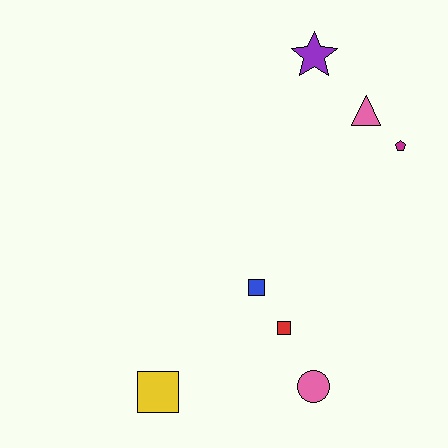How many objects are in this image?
There are 7 objects.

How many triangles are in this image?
There is 1 triangle.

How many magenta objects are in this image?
There is 1 magenta object.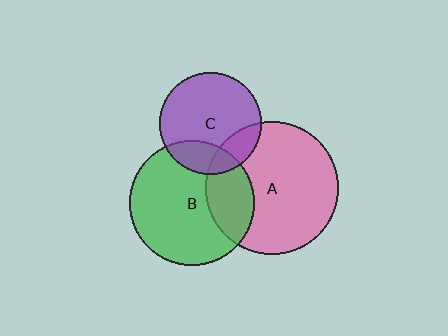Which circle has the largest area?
Circle A (pink).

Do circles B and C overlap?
Yes.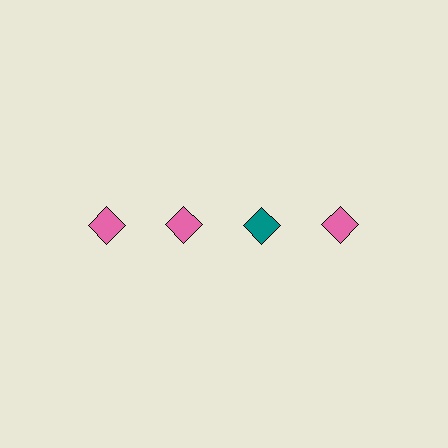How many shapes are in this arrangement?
There are 4 shapes arranged in a grid pattern.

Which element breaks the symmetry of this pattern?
The teal diamond in the top row, center column breaks the symmetry. All other shapes are pink diamonds.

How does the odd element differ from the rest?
It has a different color: teal instead of pink.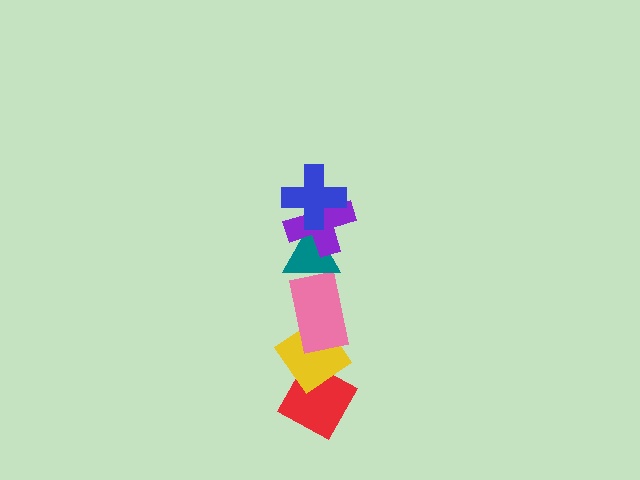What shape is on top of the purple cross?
The blue cross is on top of the purple cross.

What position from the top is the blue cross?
The blue cross is 1st from the top.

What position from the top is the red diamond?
The red diamond is 6th from the top.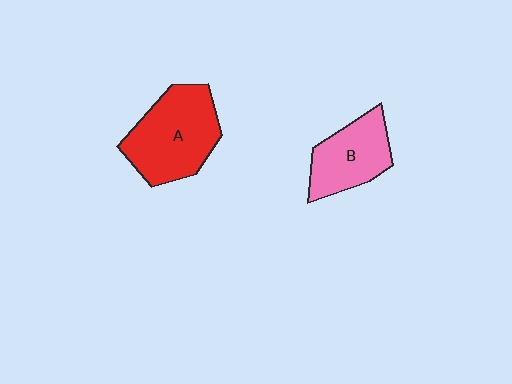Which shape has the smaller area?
Shape B (pink).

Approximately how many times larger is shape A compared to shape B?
Approximately 1.4 times.